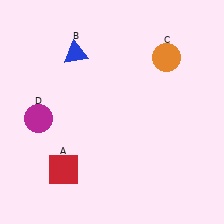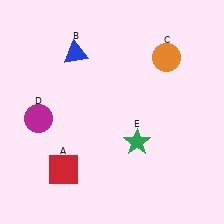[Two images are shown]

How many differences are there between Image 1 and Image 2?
There is 1 difference between the two images.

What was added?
A green star (E) was added in Image 2.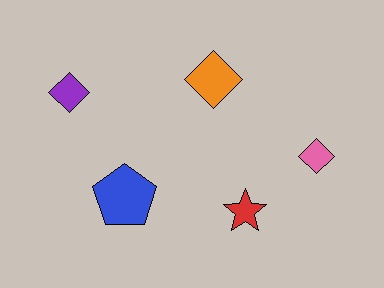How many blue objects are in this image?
There is 1 blue object.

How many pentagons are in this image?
There is 1 pentagon.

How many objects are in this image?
There are 5 objects.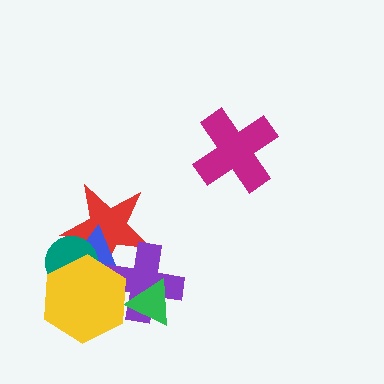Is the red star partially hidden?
Yes, it is partially covered by another shape.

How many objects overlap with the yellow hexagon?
4 objects overlap with the yellow hexagon.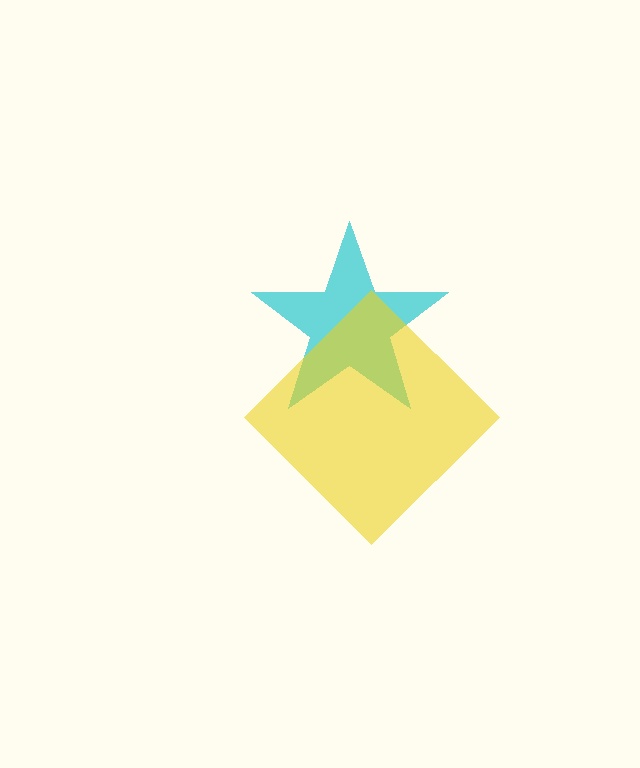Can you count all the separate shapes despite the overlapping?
Yes, there are 2 separate shapes.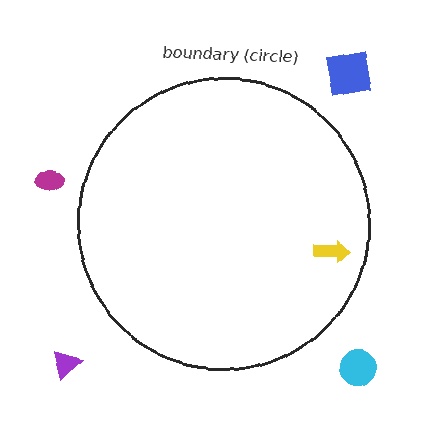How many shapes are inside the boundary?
1 inside, 4 outside.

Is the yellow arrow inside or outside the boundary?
Inside.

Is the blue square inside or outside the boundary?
Outside.